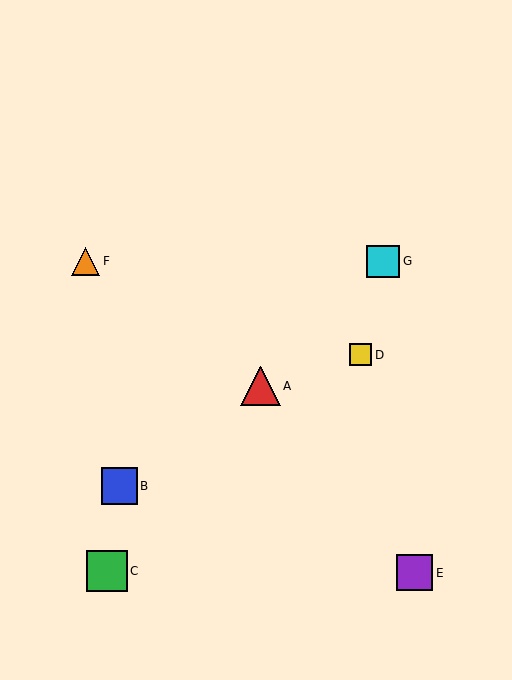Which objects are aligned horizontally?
Objects F, G are aligned horizontally.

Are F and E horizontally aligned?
No, F is at y≈261 and E is at y≈573.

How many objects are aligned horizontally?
2 objects (F, G) are aligned horizontally.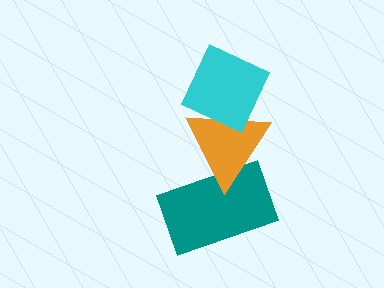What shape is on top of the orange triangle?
The cyan diamond is on top of the orange triangle.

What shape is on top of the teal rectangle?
The orange triangle is on top of the teal rectangle.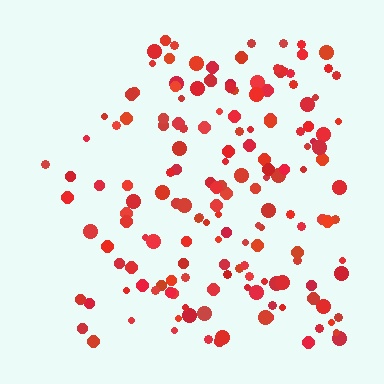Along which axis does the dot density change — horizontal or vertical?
Horizontal.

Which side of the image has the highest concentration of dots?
The right.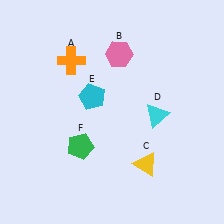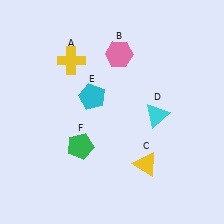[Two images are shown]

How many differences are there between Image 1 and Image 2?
There is 1 difference between the two images.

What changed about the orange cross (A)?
In Image 1, A is orange. In Image 2, it changed to yellow.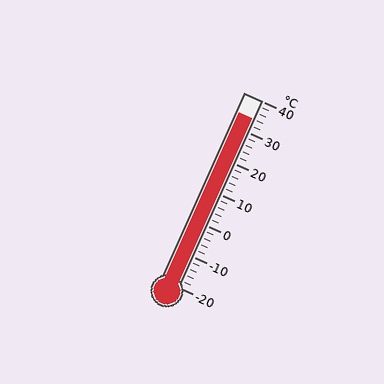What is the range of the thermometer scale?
The thermometer scale ranges from -20°C to 40°C.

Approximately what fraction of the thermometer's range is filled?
The thermometer is filled to approximately 90% of its range.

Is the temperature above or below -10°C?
The temperature is above -10°C.